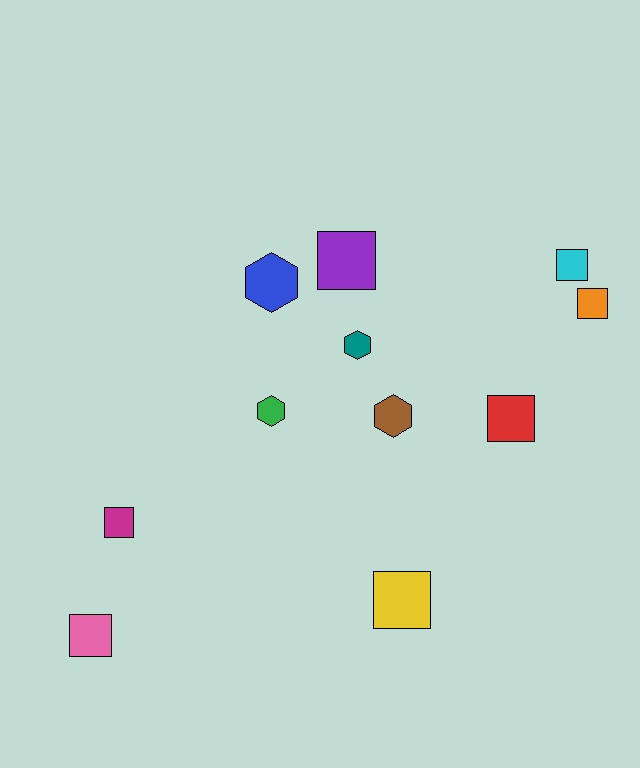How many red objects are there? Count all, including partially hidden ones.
There is 1 red object.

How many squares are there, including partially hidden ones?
There are 7 squares.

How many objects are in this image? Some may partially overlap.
There are 11 objects.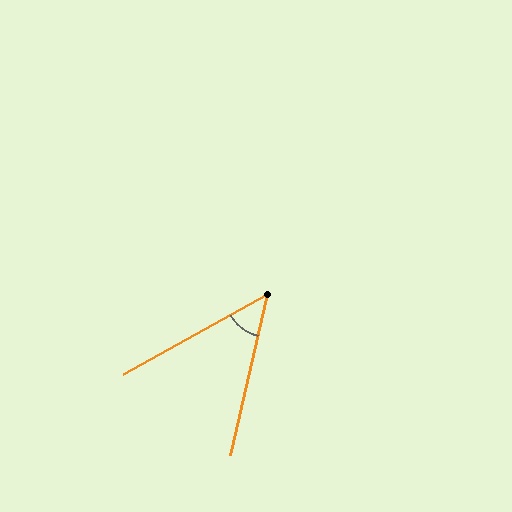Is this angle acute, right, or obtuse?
It is acute.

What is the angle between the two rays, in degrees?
Approximately 48 degrees.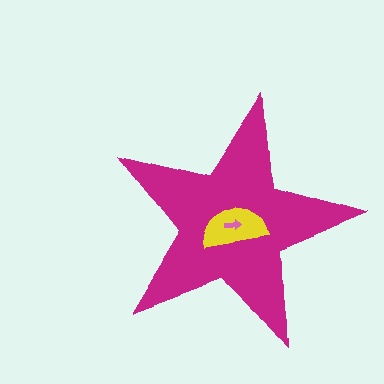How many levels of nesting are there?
3.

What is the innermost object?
The pink arrow.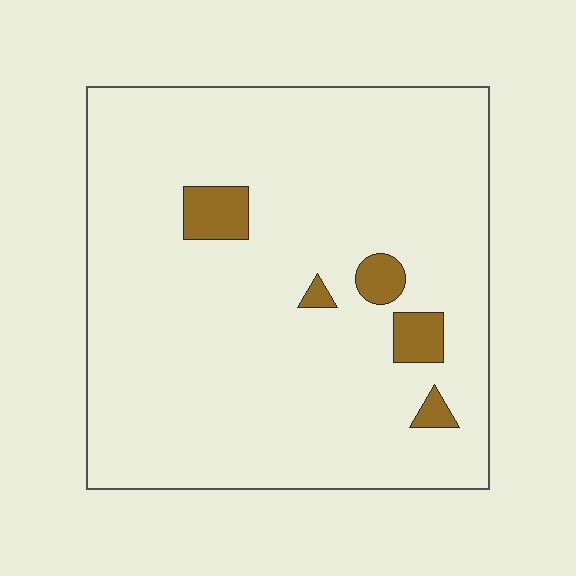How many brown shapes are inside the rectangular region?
5.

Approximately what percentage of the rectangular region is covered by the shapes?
Approximately 5%.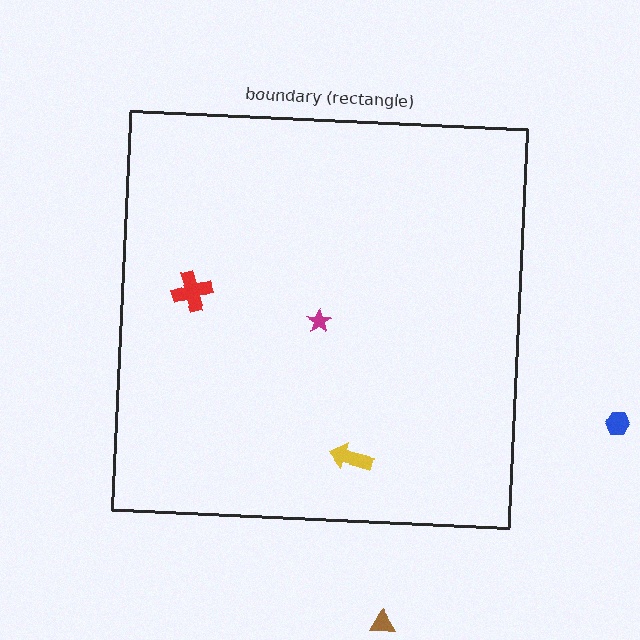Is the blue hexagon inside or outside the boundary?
Outside.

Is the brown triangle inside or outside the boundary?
Outside.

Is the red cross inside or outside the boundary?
Inside.